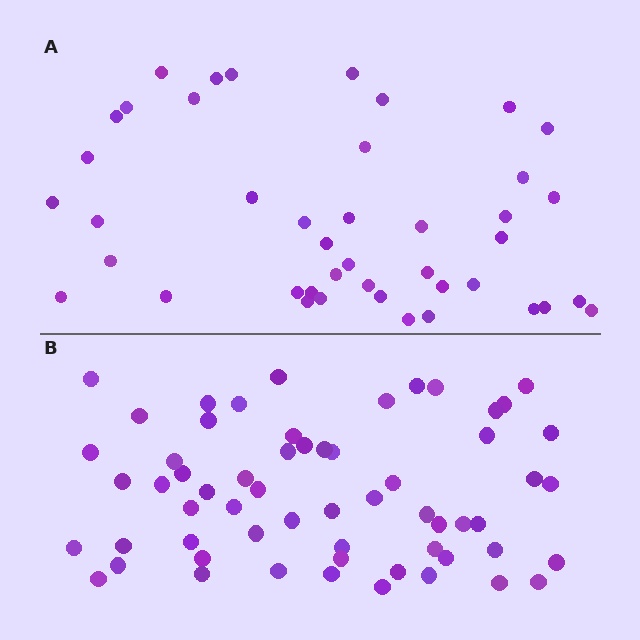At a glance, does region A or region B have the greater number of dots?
Region B (the bottom region) has more dots.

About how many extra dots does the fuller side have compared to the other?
Region B has approximately 15 more dots than region A.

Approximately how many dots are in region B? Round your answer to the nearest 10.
About 60 dots.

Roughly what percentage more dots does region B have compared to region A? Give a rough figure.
About 40% more.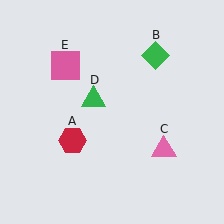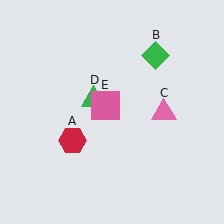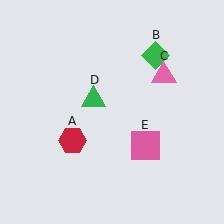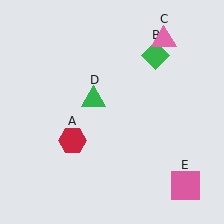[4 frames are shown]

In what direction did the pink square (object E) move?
The pink square (object E) moved down and to the right.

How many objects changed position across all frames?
2 objects changed position: pink triangle (object C), pink square (object E).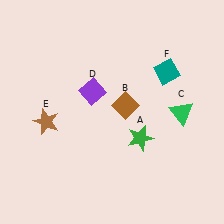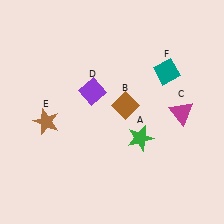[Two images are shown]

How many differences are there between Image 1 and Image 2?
There is 1 difference between the two images.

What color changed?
The triangle (C) changed from green in Image 1 to magenta in Image 2.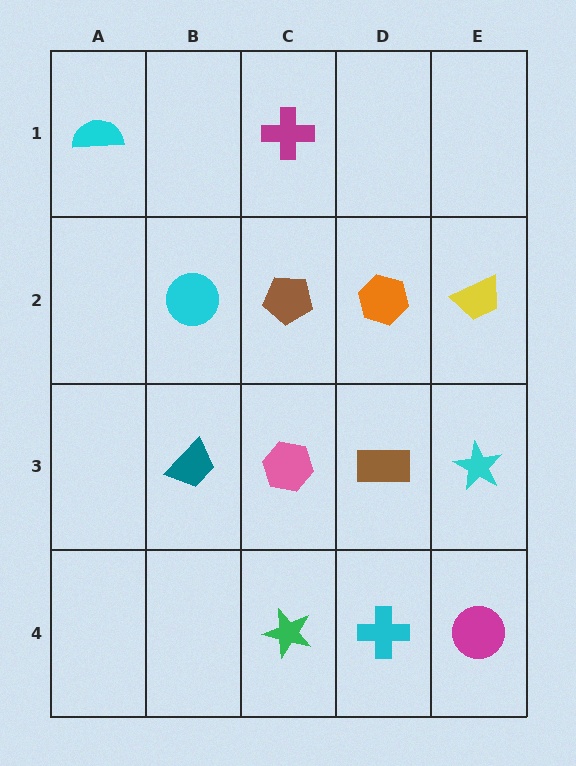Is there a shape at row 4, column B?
No, that cell is empty.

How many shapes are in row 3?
4 shapes.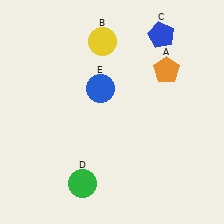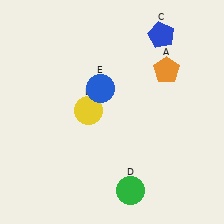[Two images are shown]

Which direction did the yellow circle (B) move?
The yellow circle (B) moved down.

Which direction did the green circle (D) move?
The green circle (D) moved right.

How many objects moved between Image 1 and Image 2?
2 objects moved between the two images.